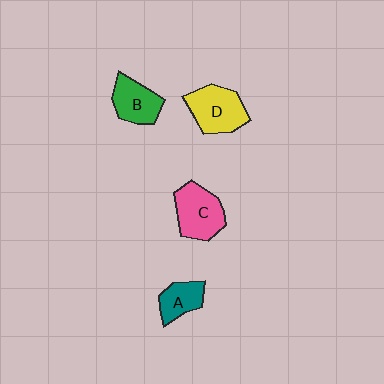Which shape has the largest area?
Shape D (yellow).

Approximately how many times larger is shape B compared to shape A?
Approximately 1.2 times.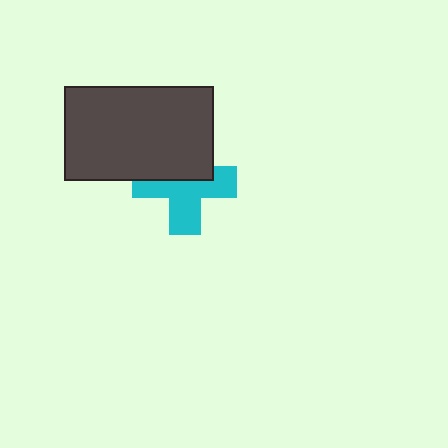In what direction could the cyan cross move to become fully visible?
The cyan cross could move down. That would shift it out from behind the dark gray rectangle entirely.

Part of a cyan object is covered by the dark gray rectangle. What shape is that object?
It is a cross.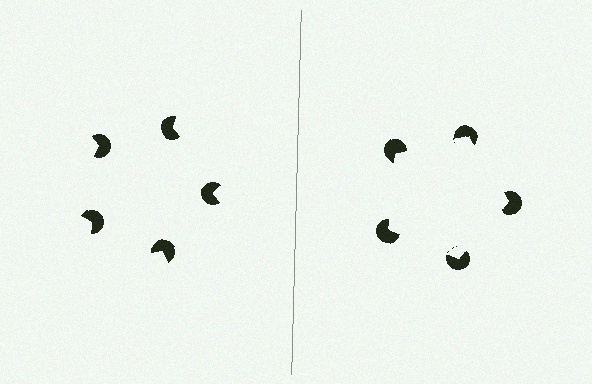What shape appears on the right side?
An illusory pentagon.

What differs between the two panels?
The pac-man discs are positioned identically on both sides; only the wedge orientations differ. On the right they align to a pentagon; on the left they are misaligned.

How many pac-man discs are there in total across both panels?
10 — 5 on each side.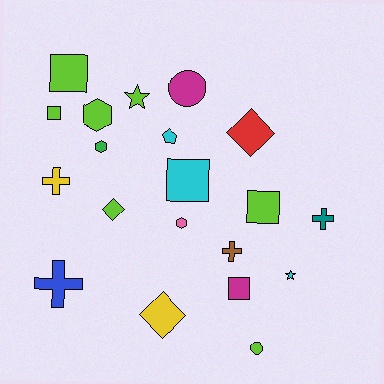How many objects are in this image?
There are 20 objects.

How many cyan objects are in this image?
There are 3 cyan objects.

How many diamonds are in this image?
There are 3 diamonds.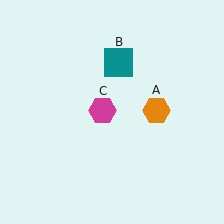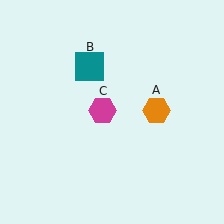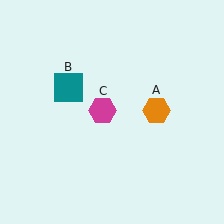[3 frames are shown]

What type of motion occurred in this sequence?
The teal square (object B) rotated counterclockwise around the center of the scene.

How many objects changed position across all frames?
1 object changed position: teal square (object B).